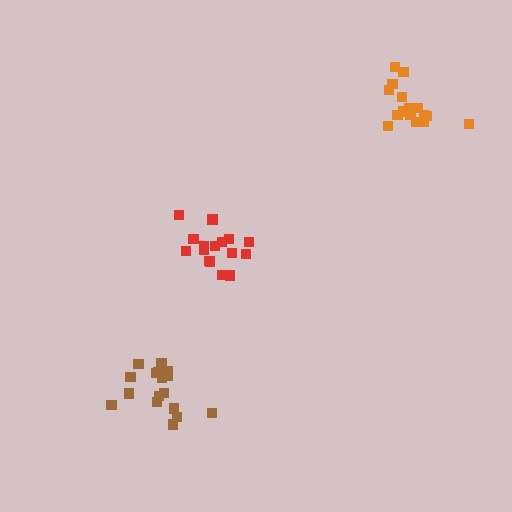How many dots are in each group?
Group 1: 16 dots, Group 2: 17 dots, Group 3: 16 dots (49 total).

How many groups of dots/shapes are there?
There are 3 groups.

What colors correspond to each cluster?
The clusters are colored: red, brown, orange.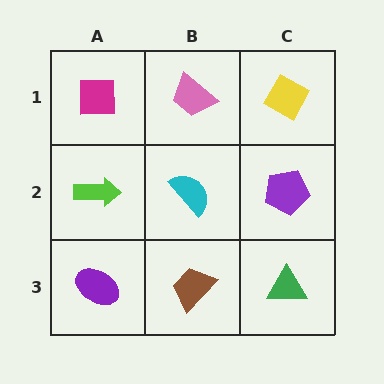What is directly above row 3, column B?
A cyan semicircle.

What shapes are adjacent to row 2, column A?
A magenta square (row 1, column A), a purple ellipse (row 3, column A), a cyan semicircle (row 2, column B).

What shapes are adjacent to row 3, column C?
A purple pentagon (row 2, column C), a brown trapezoid (row 3, column B).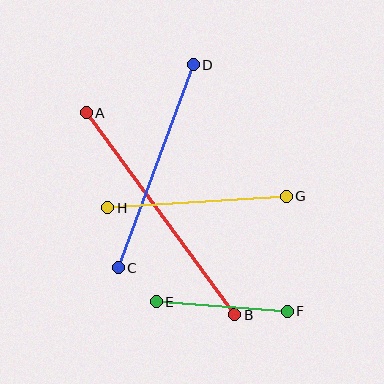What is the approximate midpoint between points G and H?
The midpoint is at approximately (197, 202) pixels.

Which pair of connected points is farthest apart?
Points A and B are farthest apart.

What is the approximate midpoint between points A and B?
The midpoint is at approximately (160, 214) pixels.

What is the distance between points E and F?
The distance is approximately 131 pixels.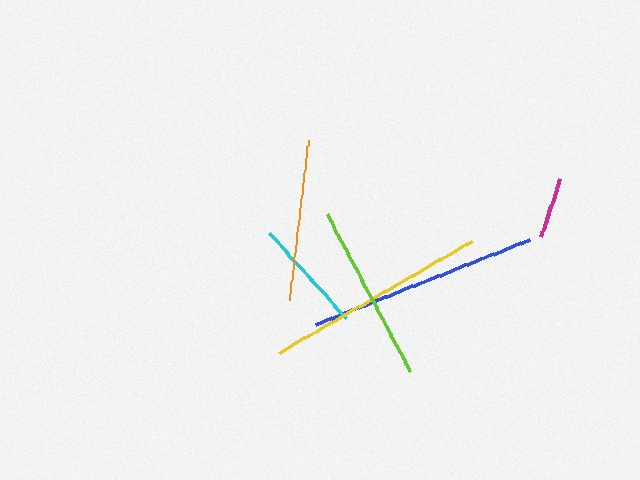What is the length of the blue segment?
The blue segment is approximately 231 pixels long.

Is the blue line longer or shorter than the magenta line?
The blue line is longer than the magenta line.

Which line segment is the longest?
The blue line is the longest at approximately 231 pixels.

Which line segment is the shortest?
The magenta line is the shortest at approximately 62 pixels.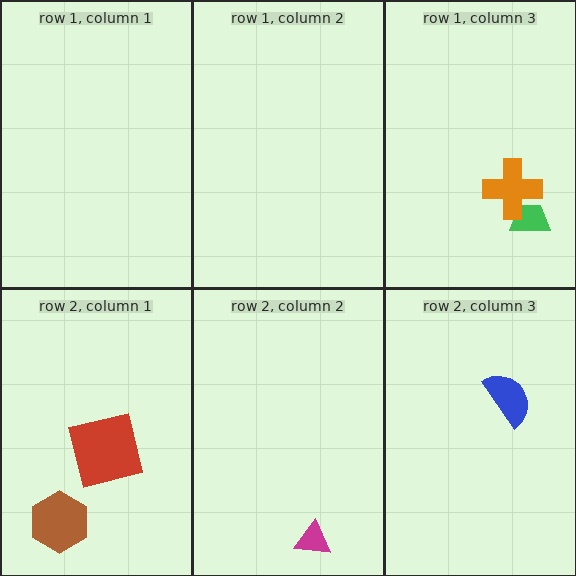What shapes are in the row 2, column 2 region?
The magenta triangle.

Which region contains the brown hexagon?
The row 2, column 1 region.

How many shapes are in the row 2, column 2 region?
1.